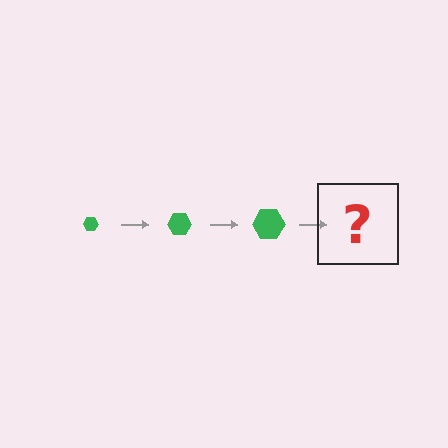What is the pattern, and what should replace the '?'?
The pattern is that the hexagon gets progressively larger each step. The '?' should be a green hexagon, larger than the previous one.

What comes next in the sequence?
The next element should be a green hexagon, larger than the previous one.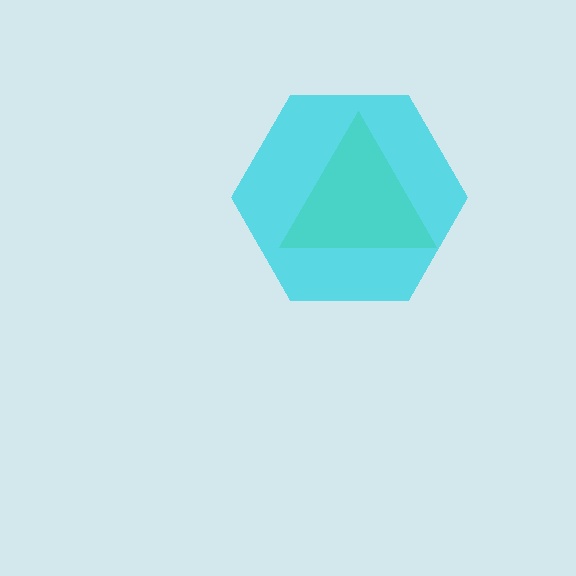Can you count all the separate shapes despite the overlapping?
Yes, there are 2 separate shapes.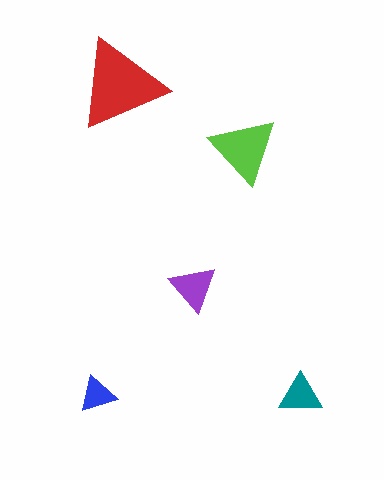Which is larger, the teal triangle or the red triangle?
The red one.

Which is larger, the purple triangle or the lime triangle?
The lime one.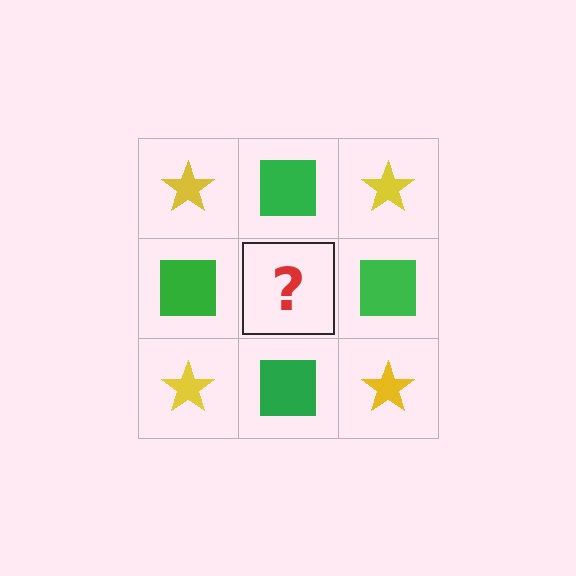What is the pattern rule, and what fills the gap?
The rule is that it alternates yellow star and green square in a checkerboard pattern. The gap should be filled with a yellow star.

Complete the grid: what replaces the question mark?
The question mark should be replaced with a yellow star.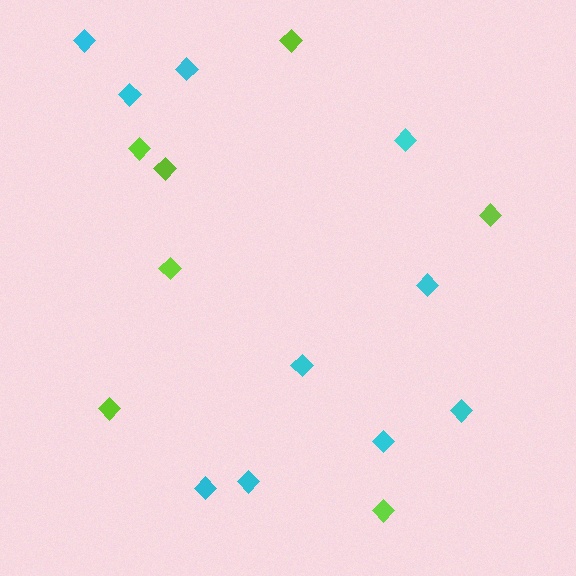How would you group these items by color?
There are 2 groups: one group of cyan diamonds (10) and one group of lime diamonds (7).